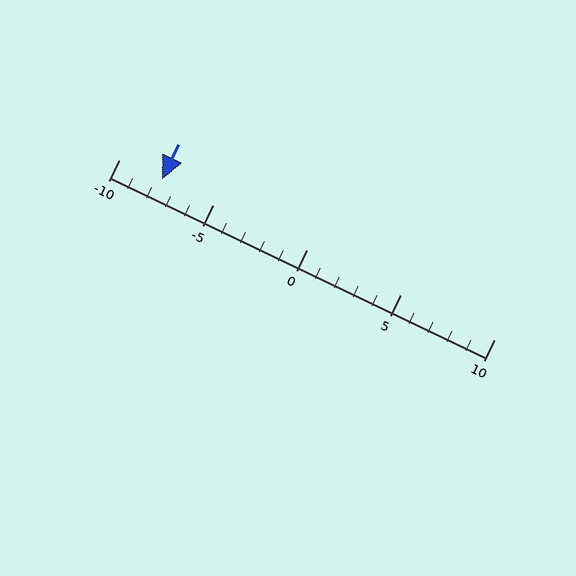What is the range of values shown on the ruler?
The ruler shows values from -10 to 10.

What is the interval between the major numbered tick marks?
The major tick marks are spaced 5 units apart.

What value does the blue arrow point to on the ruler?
The blue arrow points to approximately -8.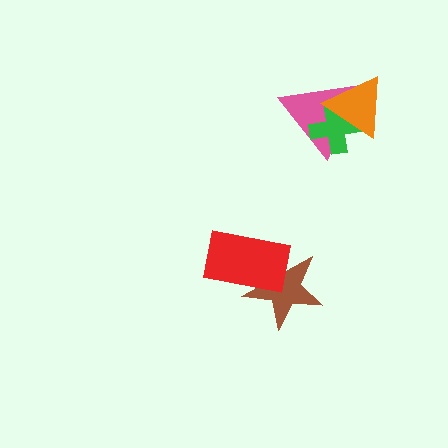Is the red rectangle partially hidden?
No, no other shape covers it.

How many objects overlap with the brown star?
1 object overlaps with the brown star.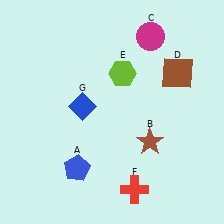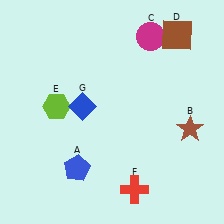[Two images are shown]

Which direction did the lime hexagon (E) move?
The lime hexagon (E) moved left.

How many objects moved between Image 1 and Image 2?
3 objects moved between the two images.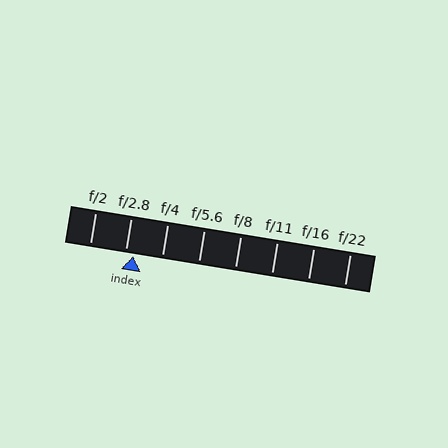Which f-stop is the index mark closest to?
The index mark is closest to f/2.8.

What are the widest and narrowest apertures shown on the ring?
The widest aperture shown is f/2 and the narrowest is f/22.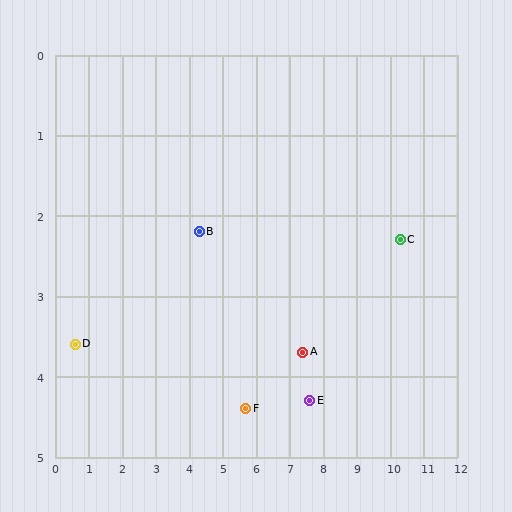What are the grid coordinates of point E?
Point E is at approximately (7.6, 4.3).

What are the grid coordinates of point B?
Point B is at approximately (4.3, 2.2).